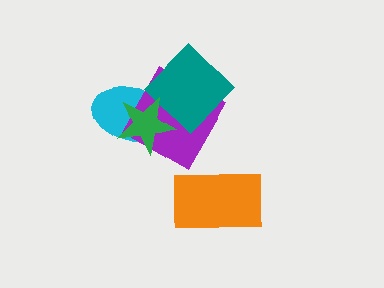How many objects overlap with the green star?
3 objects overlap with the green star.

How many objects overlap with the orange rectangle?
0 objects overlap with the orange rectangle.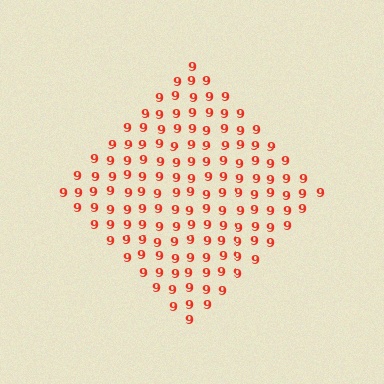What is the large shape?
The large shape is a diamond.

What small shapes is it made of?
It is made of small digit 9's.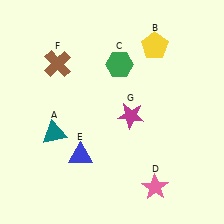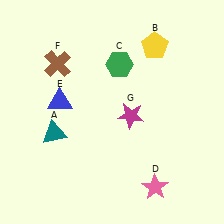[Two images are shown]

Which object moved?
The blue triangle (E) moved up.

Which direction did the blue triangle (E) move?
The blue triangle (E) moved up.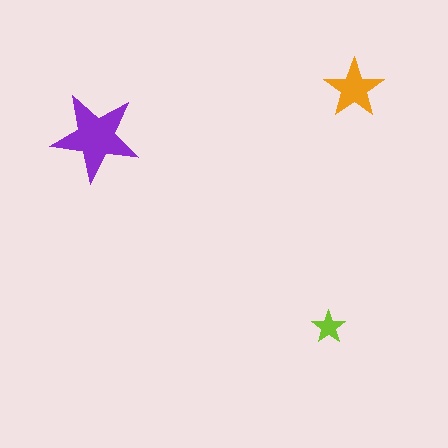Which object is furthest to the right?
The orange star is rightmost.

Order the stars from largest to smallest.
the purple one, the orange one, the lime one.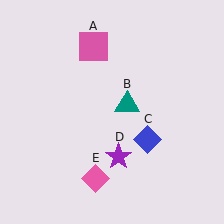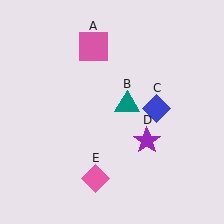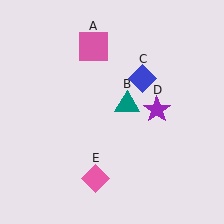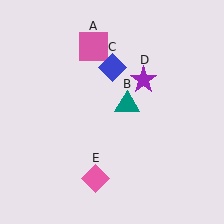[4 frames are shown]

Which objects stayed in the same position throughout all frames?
Pink square (object A) and teal triangle (object B) and pink diamond (object E) remained stationary.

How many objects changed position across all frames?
2 objects changed position: blue diamond (object C), purple star (object D).